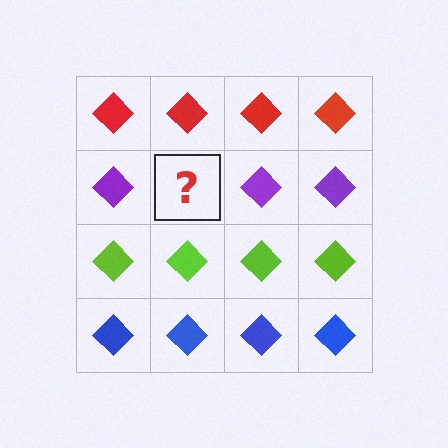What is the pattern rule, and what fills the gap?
The rule is that each row has a consistent color. The gap should be filled with a purple diamond.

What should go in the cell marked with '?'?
The missing cell should contain a purple diamond.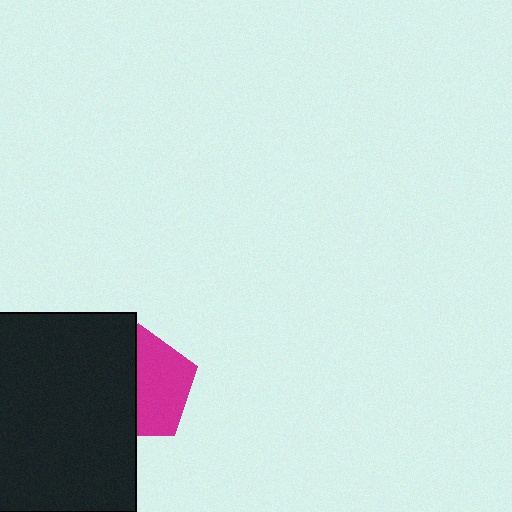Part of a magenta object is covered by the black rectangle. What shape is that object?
It is a pentagon.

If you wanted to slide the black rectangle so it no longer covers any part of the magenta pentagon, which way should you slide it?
Slide it left — that is the most direct way to separate the two shapes.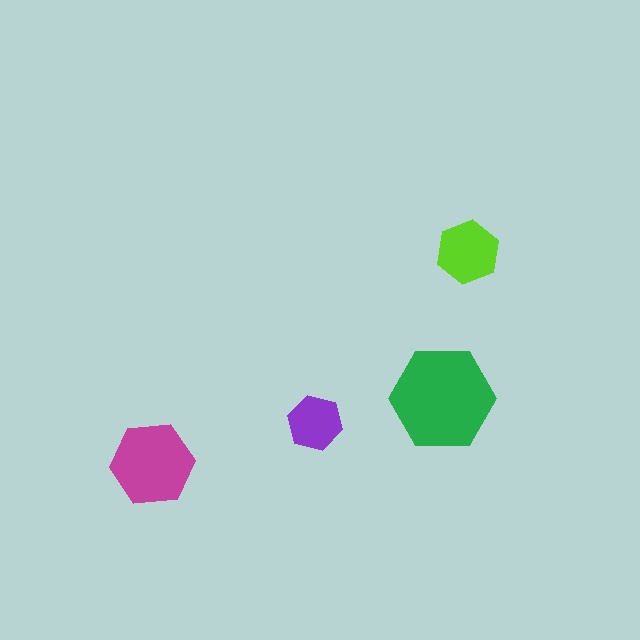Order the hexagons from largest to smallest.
the green one, the magenta one, the lime one, the purple one.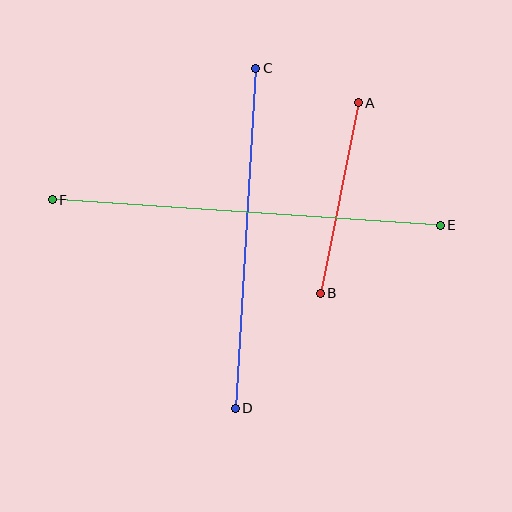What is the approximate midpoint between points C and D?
The midpoint is at approximately (246, 238) pixels.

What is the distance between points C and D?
The distance is approximately 341 pixels.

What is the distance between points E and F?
The distance is approximately 389 pixels.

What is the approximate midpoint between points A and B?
The midpoint is at approximately (339, 198) pixels.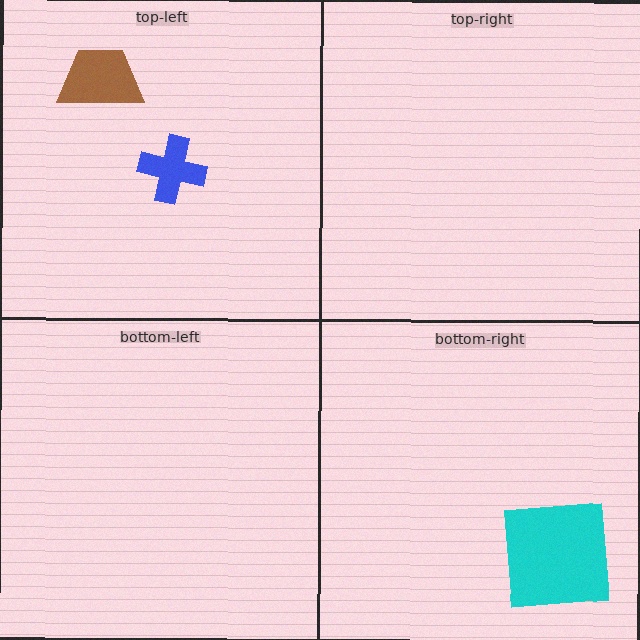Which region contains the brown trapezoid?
The top-left region.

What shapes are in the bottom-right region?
The cyan square.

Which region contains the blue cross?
The top-left region.